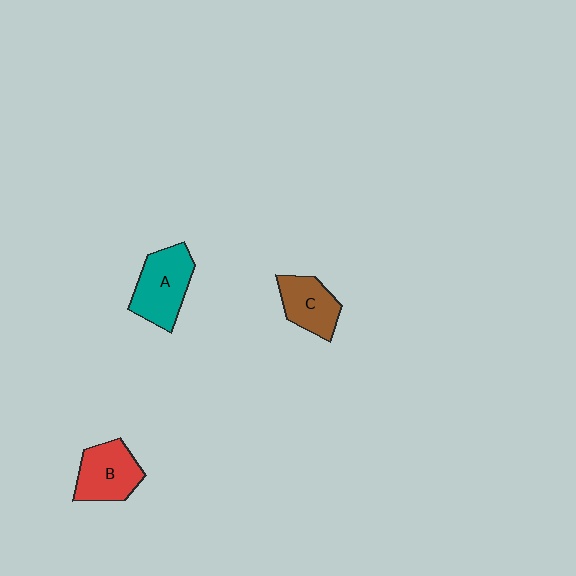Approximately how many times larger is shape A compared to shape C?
Approximately 1.3 times.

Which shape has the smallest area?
Shape C (brown).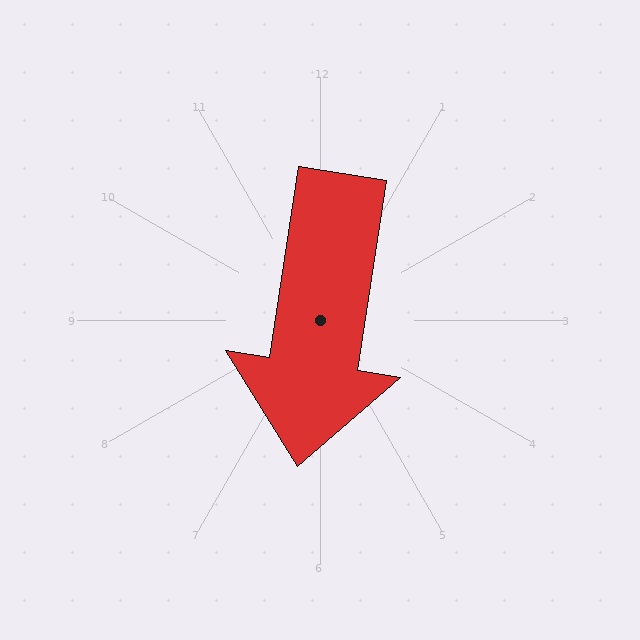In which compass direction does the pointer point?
South.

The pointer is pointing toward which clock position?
Roughly 6 o'clock.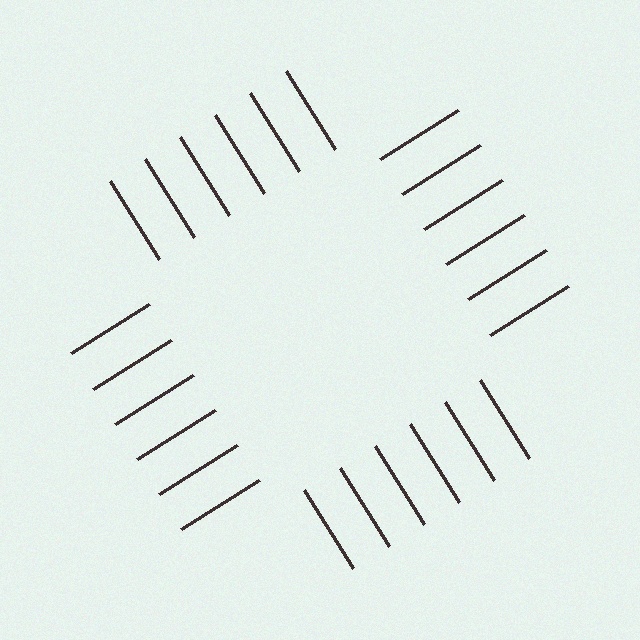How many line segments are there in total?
24 — 6 along each of the 4 edges.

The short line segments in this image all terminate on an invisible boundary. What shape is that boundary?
An illusory square — the line segments terminate on its edges but no continuous stroke is drawn.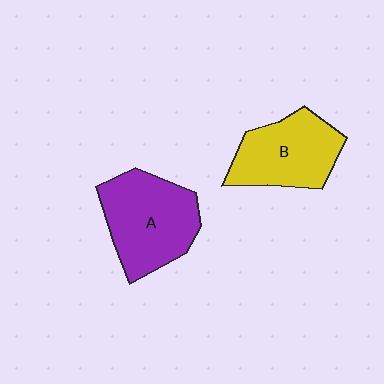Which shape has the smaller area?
Shape B (yellow).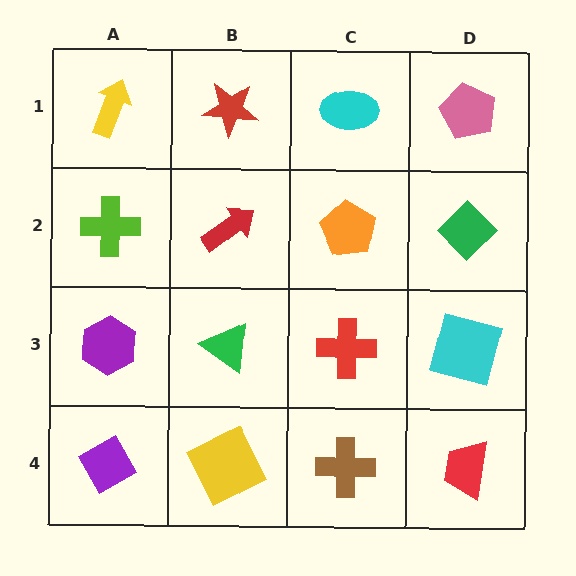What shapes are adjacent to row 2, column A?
A yellow arrow (row 1, column A), a purple hexagon (row 3, column A), a red arrow (row 2, column B).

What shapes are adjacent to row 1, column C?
An orange pentagon (row 2, column C), a red star (row 1, column B), a pink pentagon (row 1, column D).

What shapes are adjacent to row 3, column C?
An orange pentagon (row 2, column C), a brown cross (row 4, column C), a green triangle (row 3, column B), a cyan square (row 3, column D).